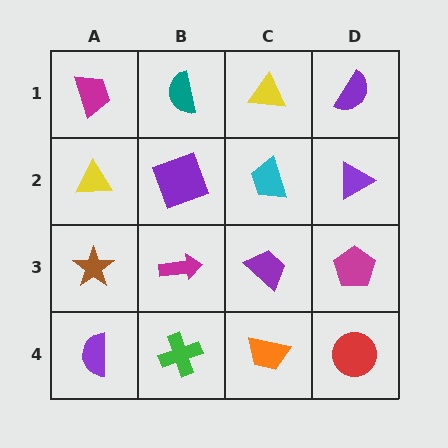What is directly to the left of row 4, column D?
An orange trapezoid.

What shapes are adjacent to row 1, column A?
A yellow triangle (row 2, column A), a teal semicircle (row 1, column B).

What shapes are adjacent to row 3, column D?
A purple triangle (row 2, column D), a red circle (row 4, column D), a purple trapezoid (row 3, column C).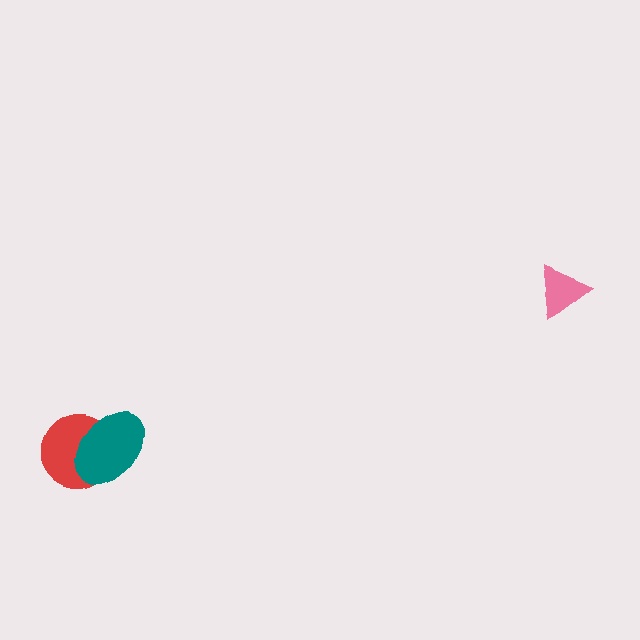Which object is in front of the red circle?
The teal ellipse is in front of the red circle.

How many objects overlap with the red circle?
1 object overlaps with the red circle.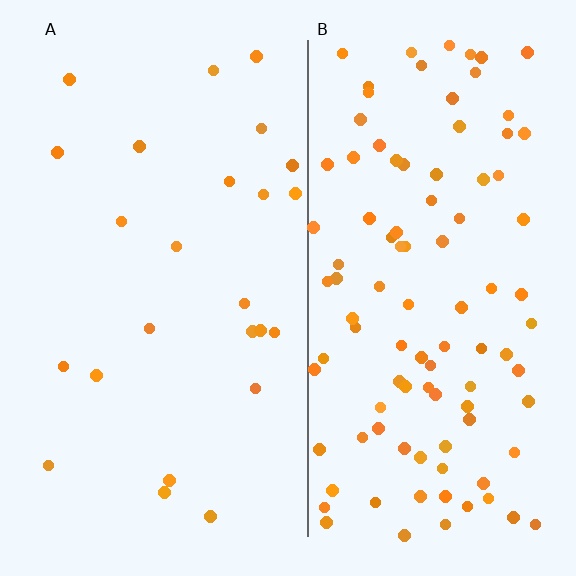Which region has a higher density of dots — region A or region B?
B (the right).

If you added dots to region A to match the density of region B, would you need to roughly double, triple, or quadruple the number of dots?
Approximately quadruple.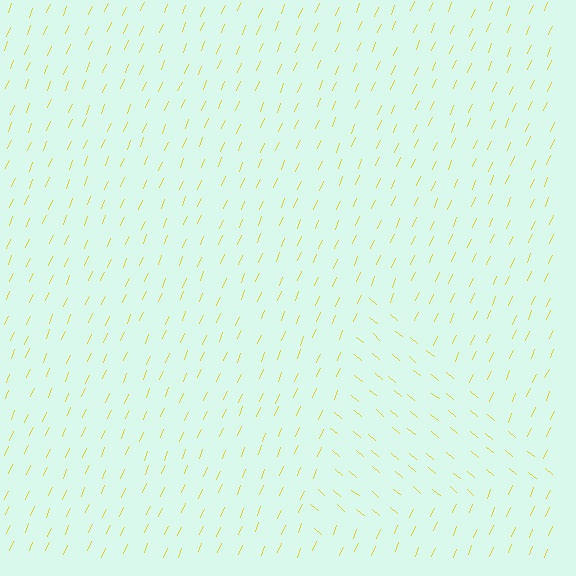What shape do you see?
I see a triangle.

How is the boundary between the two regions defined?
The boundary is defined purely by a change in line orientation (approximately 72 degrees difference). All lines are the same color and thickness.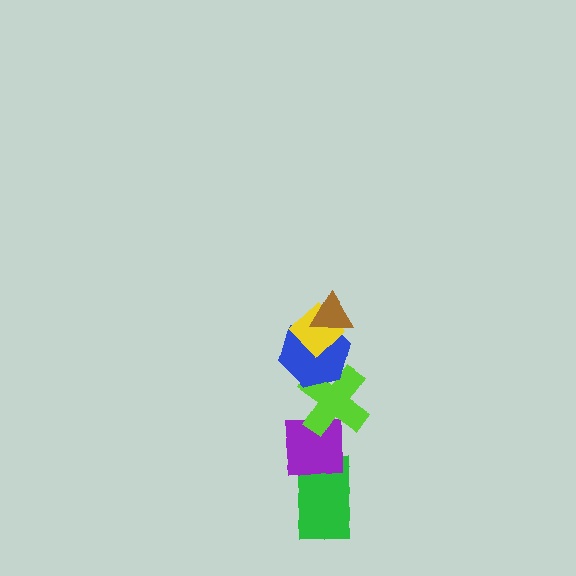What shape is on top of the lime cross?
The blue hexagon is on top of the lime cross.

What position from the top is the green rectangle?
The green rectangle is 6th from the top.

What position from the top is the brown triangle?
The brown triangle is 1st from the top.